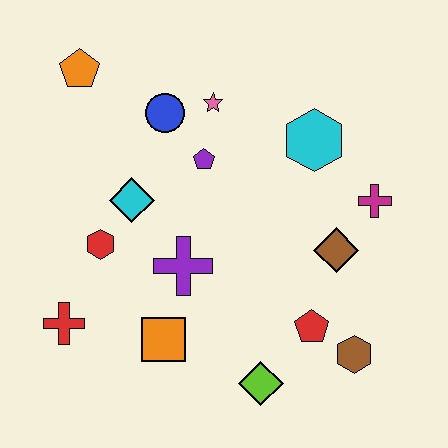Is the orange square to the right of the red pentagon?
No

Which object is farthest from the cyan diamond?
The brown hexagon is farthest from the cyan diamond.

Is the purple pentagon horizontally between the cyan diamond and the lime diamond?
Yes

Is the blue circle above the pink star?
No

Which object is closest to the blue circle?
The pink star is closest to the blue circle.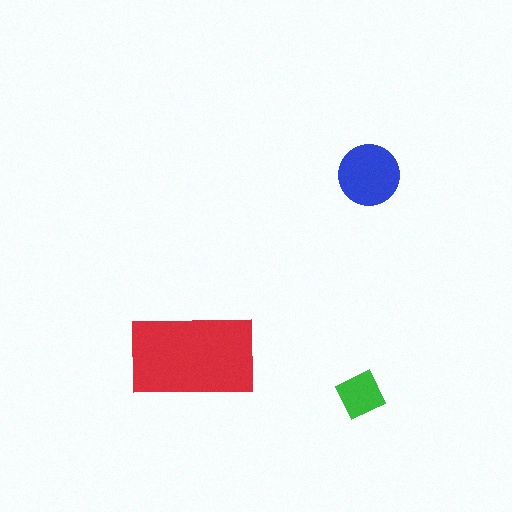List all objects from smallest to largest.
The green diamond, the blue circle, the red rectangle.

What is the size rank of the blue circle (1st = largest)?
2nd.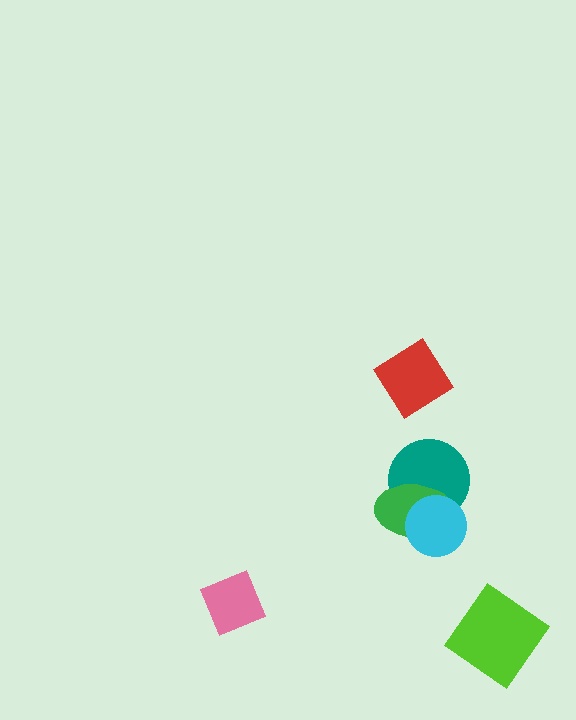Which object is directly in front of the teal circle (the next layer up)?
The green ellipse is directly in front of the teal circle.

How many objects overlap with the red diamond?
0 objects overlap with the red diamond.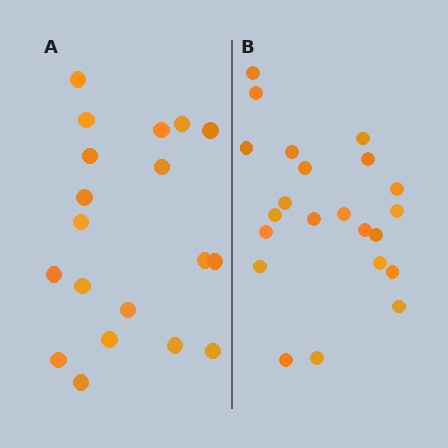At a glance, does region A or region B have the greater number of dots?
Region B (the right region) has more dots.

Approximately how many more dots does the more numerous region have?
Region B has just a few more — roughly 2 or 3 more dots than region A.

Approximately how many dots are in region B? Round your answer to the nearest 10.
About 20 dots. (The exact count is 22, which rounds to 20.)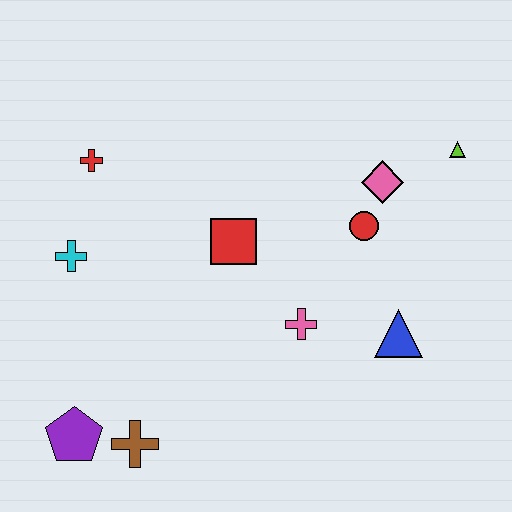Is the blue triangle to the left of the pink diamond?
No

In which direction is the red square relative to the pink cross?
The red square is above the pink cross.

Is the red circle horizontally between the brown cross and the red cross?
No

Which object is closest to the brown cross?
The purple pentagon is closest to the brown cross.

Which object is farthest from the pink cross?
The red cross is farthest from the pink cross.